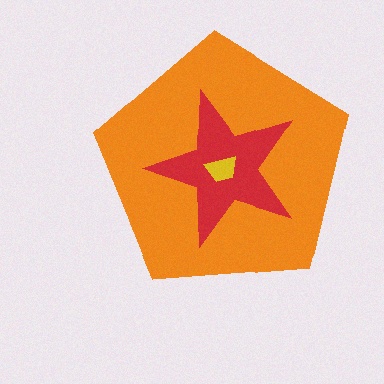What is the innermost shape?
The yellow trapezoid.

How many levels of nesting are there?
3.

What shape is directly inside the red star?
The yellow trapezoid.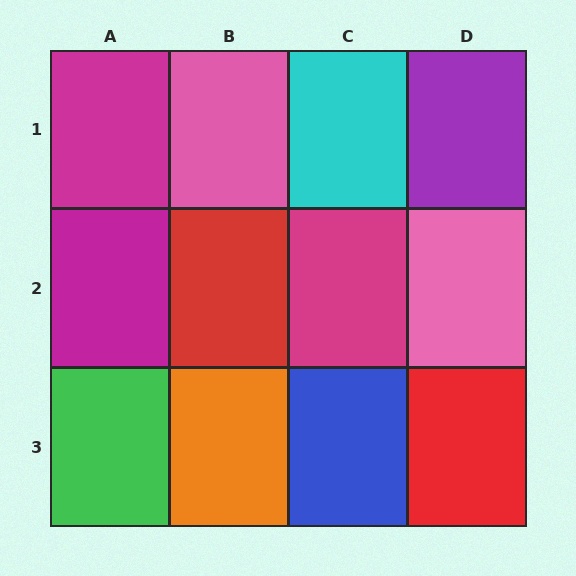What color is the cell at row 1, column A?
Magenta.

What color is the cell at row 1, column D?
Purple.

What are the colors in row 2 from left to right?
Magenta, red, magenta, pink.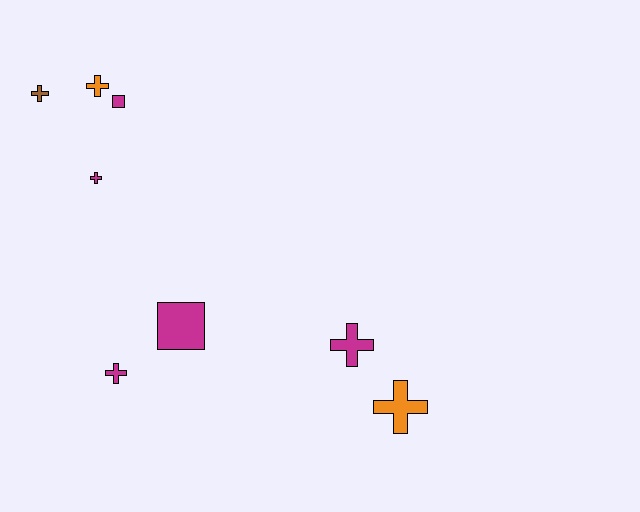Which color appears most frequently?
Magenta, with 5 objects.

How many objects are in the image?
There are 8 objects.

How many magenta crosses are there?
There are 3 magenta crosses.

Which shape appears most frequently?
Cross, with 6 objects.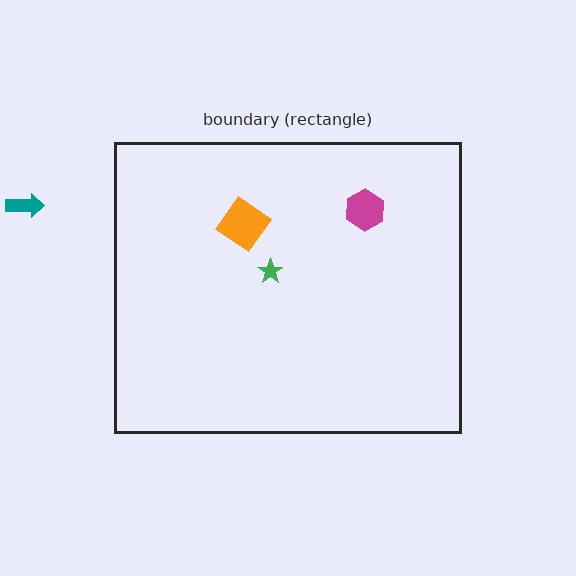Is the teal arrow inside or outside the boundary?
Outside.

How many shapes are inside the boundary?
3 inside, 1 outside.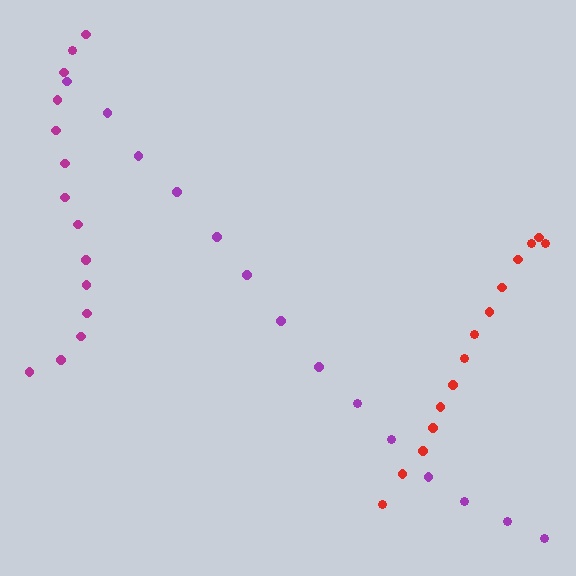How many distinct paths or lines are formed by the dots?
There are 3 distinct paths.